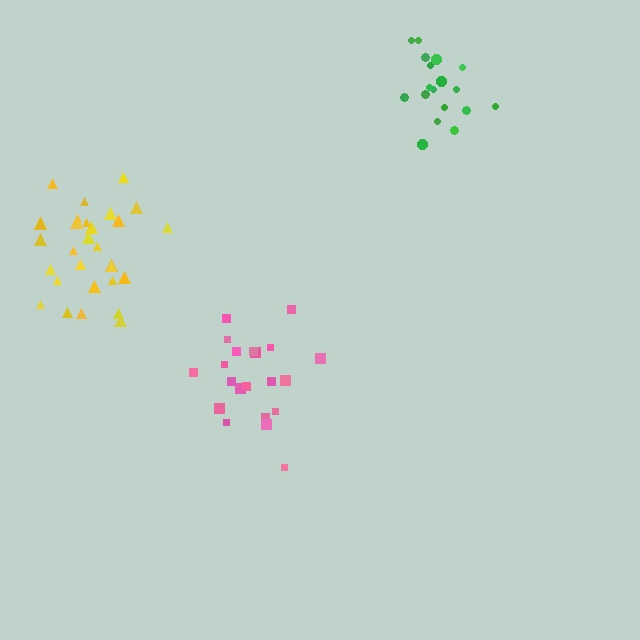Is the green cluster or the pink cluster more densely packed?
Green.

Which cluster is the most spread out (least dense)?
Pink.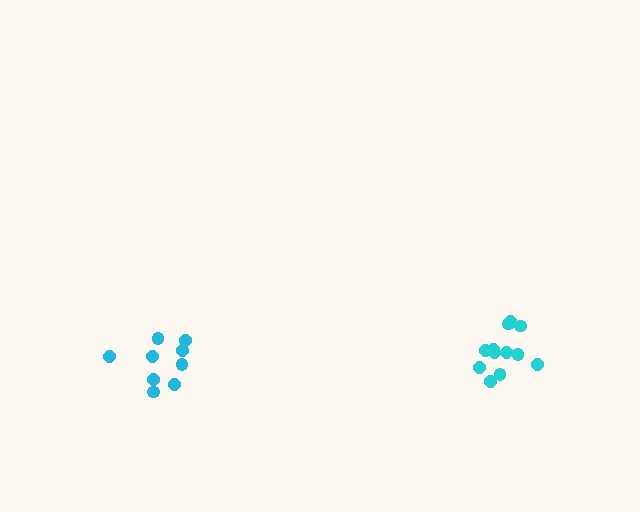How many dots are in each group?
Group 1: 9 dots, Group 2: 12 dots (21 total).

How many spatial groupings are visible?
There are 2 spatial groupings.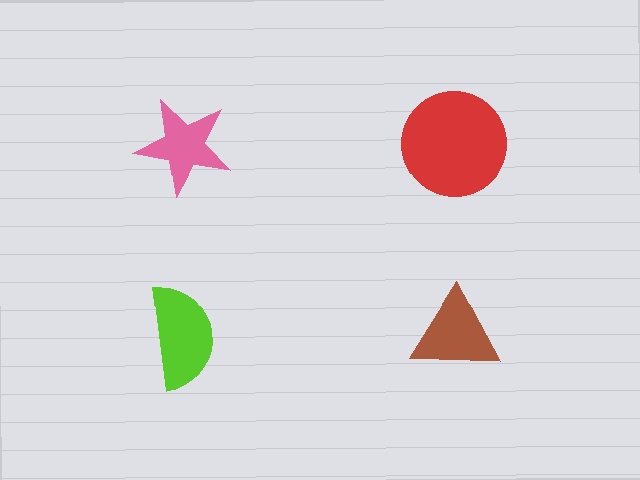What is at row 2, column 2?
A brown triangle.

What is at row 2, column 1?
A lime semicircle.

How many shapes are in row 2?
2 shapes.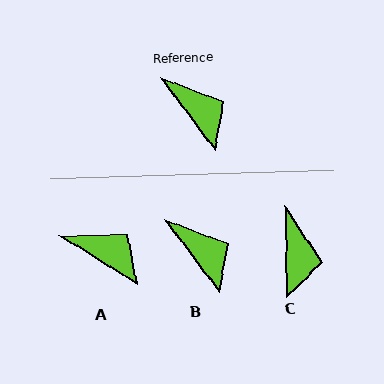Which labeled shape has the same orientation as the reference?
B.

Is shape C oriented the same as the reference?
No, it is off by about 36 degrees.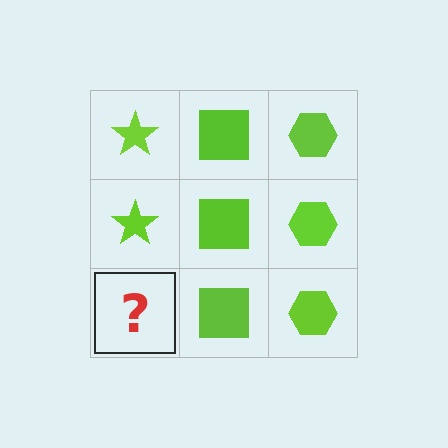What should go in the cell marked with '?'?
The missing cell should contain a lime star.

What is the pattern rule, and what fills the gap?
The rule is that each column has a consistent shape. The gap should be filled with a lime star.